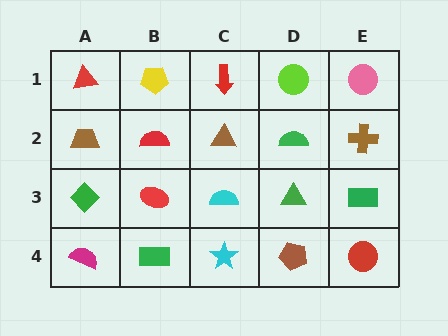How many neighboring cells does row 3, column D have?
4.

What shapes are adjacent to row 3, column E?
A brown cross (row 2, column E), a red circle (row 4, column E), a green triangle (row 3, column D).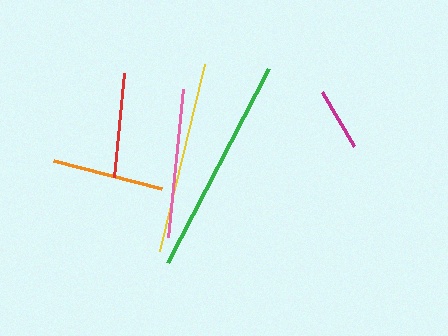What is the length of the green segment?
The green segment is approximately 218 pixels long.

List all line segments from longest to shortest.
From longest to shortest: green, yellow, pink, orange, red, magenta.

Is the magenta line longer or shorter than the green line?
The green line is longer than the magenta line.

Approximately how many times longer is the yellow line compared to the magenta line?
The yellow line is approximately 3.0 times the length of the magenta line.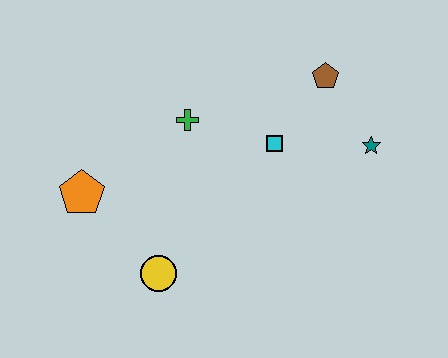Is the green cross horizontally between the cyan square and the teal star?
No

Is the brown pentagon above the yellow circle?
Yes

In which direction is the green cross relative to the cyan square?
The green cross is to the left of the cyan square.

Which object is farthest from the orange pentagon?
The teal star is farthest from the orange pentagon.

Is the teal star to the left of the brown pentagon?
No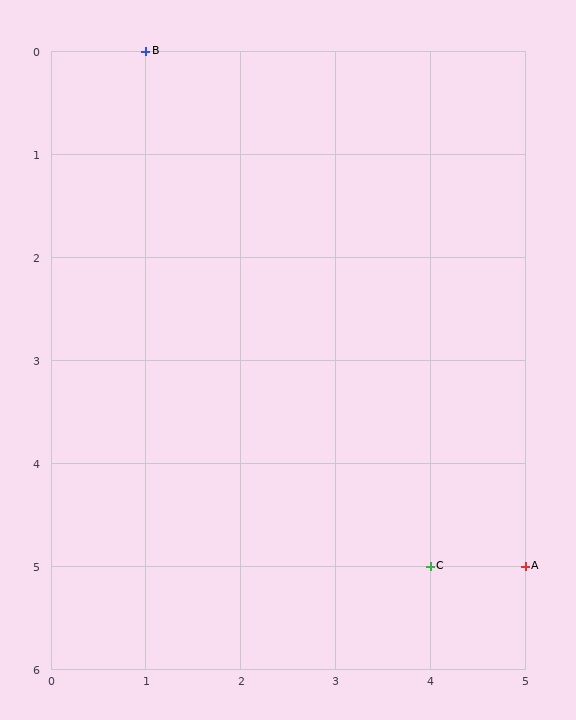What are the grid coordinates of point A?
Point A is at grid coordinates (5, 5).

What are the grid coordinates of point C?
Point C is at grid coordinates (4, 5).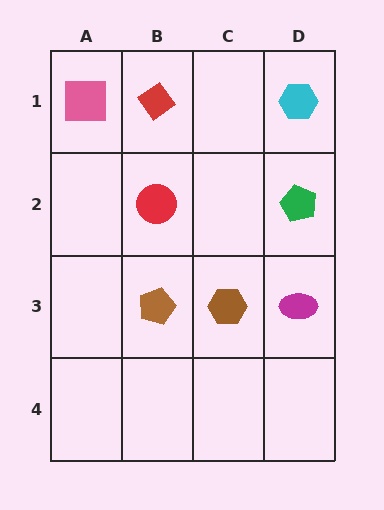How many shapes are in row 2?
2 shapes.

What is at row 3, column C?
A brown hexagon.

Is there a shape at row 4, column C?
No, that cell is empty.